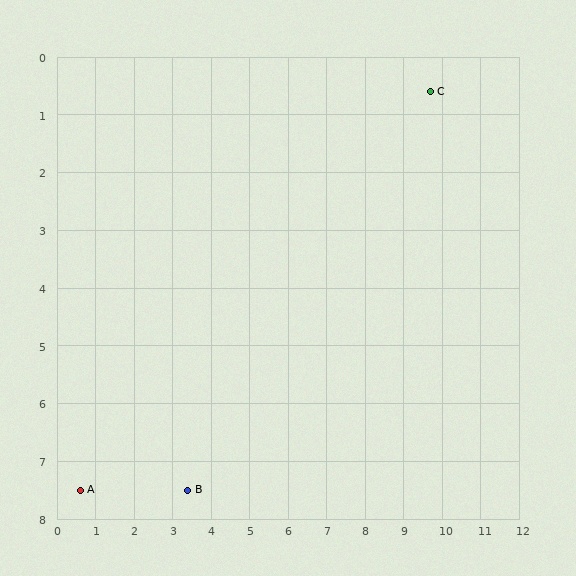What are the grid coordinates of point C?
Point C is at approximately (9.7, 0.6).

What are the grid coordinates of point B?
Point B is at approximately (3.4, 7.5).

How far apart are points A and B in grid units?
Points A and B are about 2.8 grid units apart.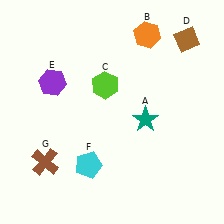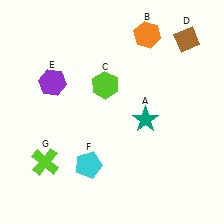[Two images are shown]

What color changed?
The cross (G) changed from brown in Image 1 to lime in Image 2.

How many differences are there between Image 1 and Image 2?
There is 1 difference between the two images.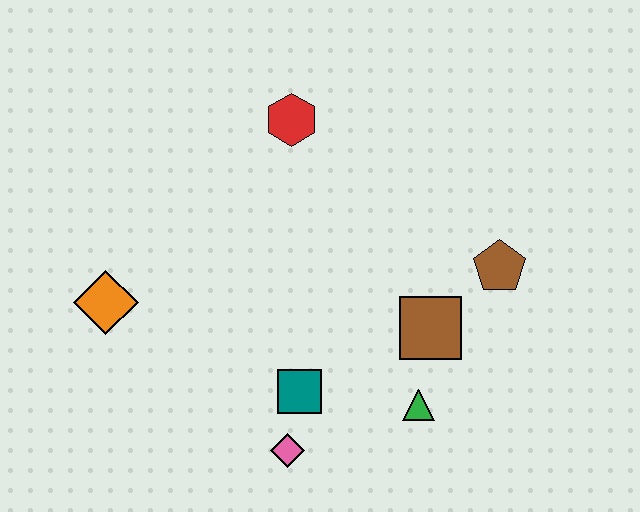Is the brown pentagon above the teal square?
Yes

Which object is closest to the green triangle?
The brown square is closest to the green triangle.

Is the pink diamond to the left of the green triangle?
Yes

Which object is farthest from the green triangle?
The orange diamond is farthest from the green triangle.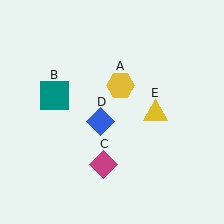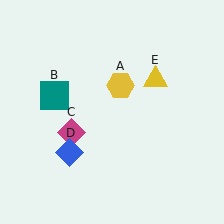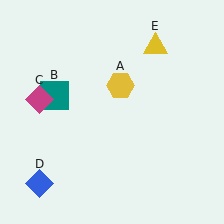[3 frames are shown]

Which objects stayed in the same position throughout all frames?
Yellow hexagon (object A) and teal square (object B) remained stationary.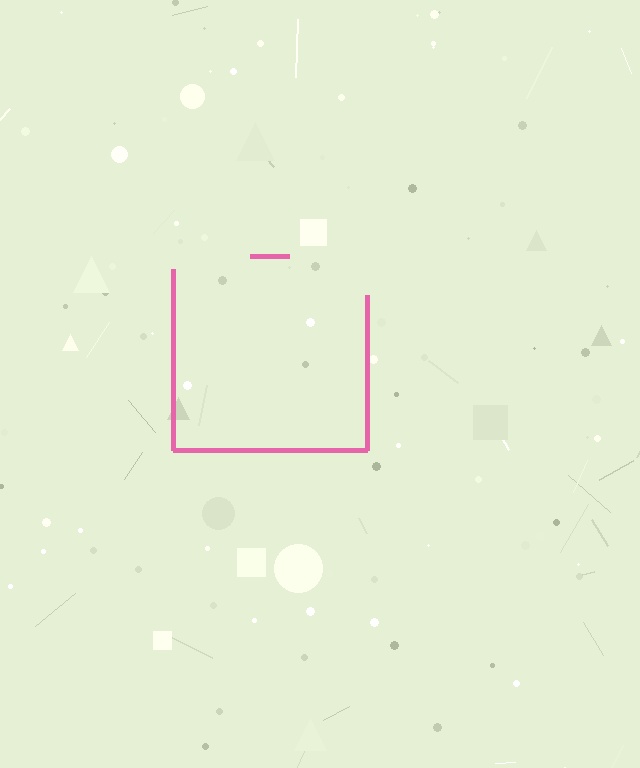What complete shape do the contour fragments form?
The contour fragments form a square.